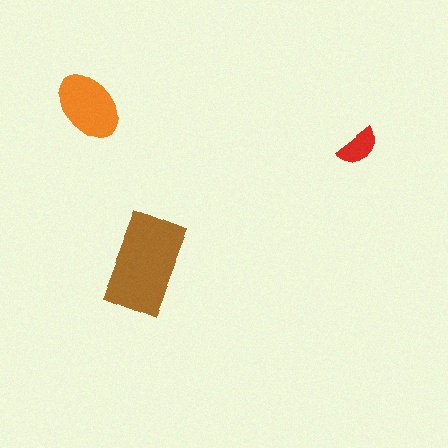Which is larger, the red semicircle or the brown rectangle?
The brown rectangle.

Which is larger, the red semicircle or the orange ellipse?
The orange ellipse.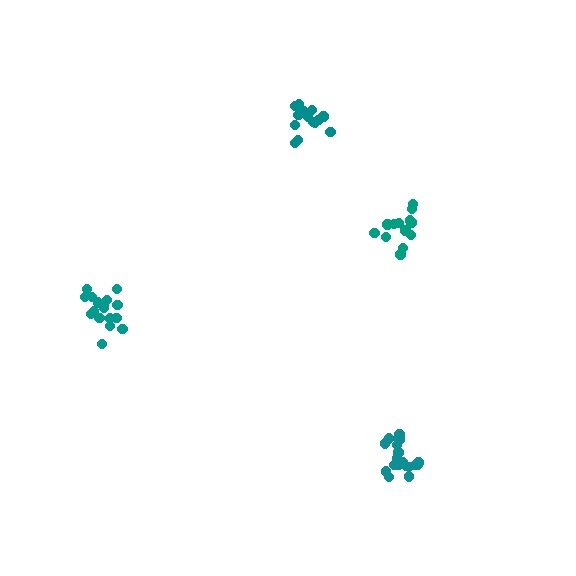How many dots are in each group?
Group 1: 14 dots, Group 2: 16 dots, Group 3: 18 dots, Group 4: 16 dots (64 total).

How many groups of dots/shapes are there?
There are 4 groups.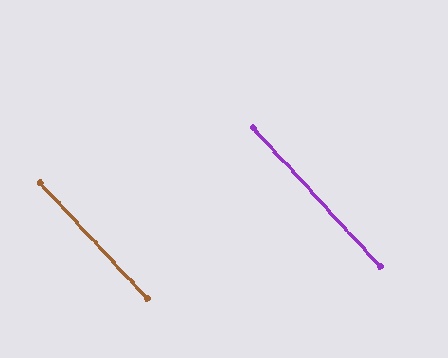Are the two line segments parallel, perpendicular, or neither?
Parallel — their directions differ by only 0.5°.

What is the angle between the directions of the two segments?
Approximately 0 degrees.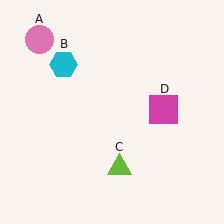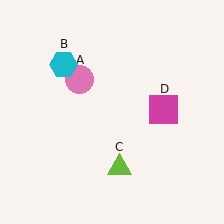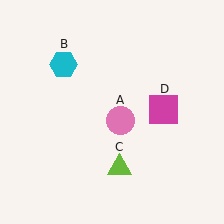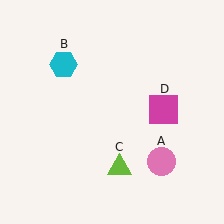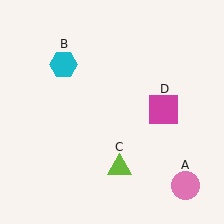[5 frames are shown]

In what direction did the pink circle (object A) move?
The pink circle (object A) moved down and to the right.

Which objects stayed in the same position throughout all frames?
Cyan hexagon (object B) and lime triangle (object C) and magenta square (object D) remained stationary.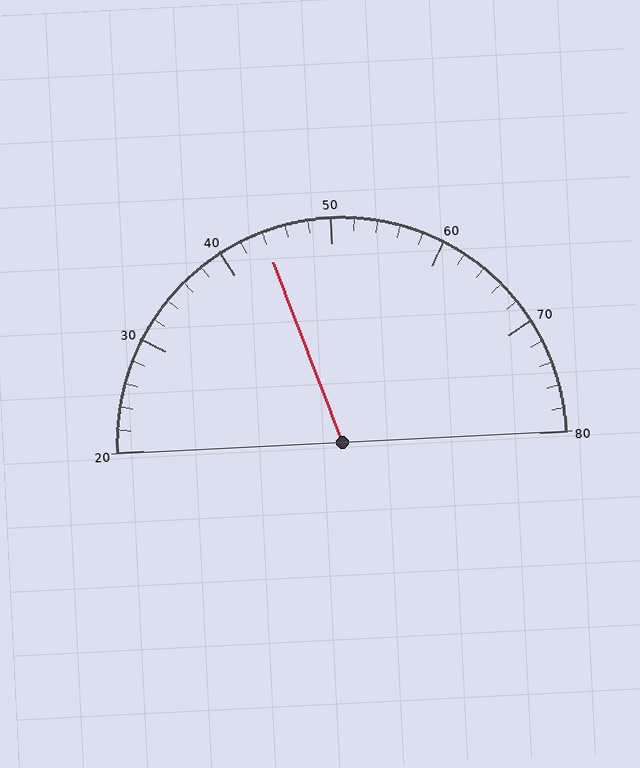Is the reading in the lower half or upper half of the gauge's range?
The reading is in the lower half of the range (20 to 80).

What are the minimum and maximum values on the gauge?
The gauge ranges from 20 to 80.